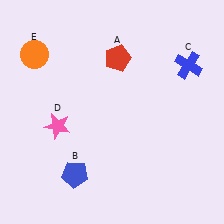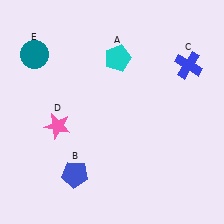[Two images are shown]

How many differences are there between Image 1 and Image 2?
There are 2 differences between the two images.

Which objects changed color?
A changed from red to cyan. E changed from orange to teal.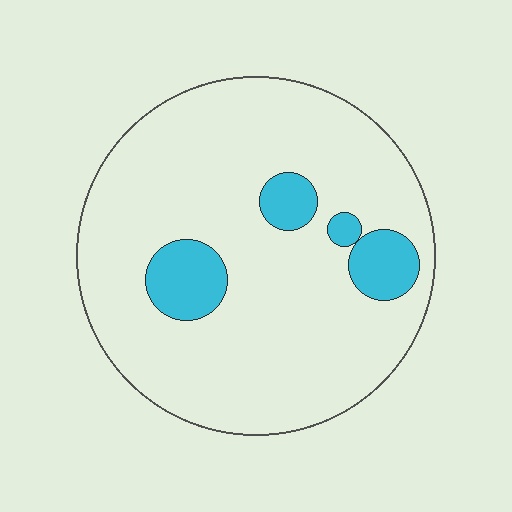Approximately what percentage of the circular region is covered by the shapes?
Approximately 15%.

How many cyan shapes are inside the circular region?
4.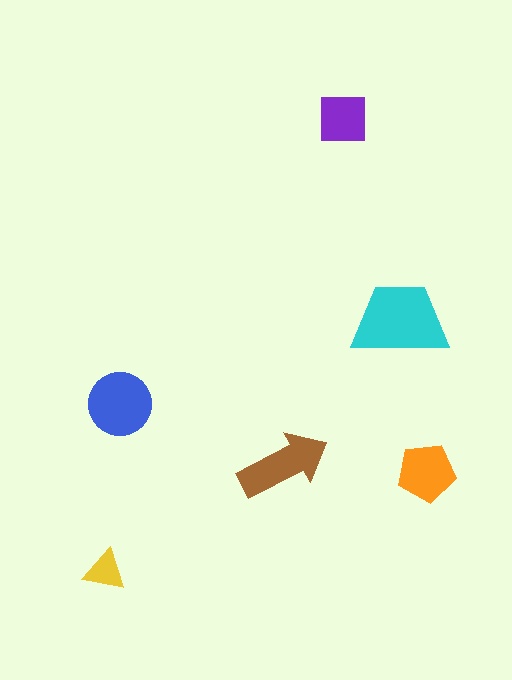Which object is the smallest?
The yellow triangle.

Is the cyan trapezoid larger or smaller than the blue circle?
Larger.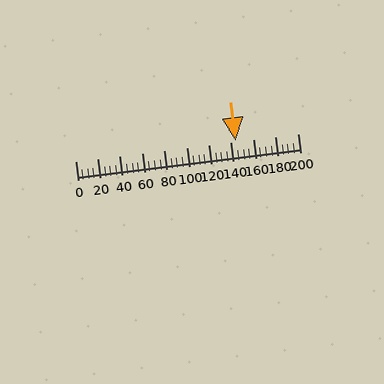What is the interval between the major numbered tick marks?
The major tick marks are spaced 20 units apart.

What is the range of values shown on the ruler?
The ruler shows values from 0 to 200.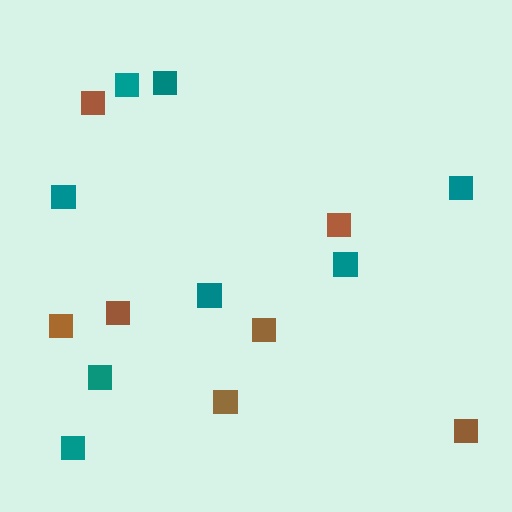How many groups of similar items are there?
There are 2 groups: one group of teal squares (8) and one group of brown squares (7).